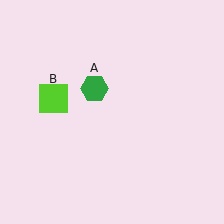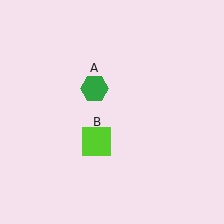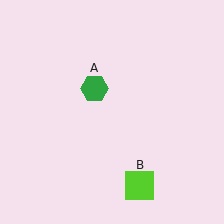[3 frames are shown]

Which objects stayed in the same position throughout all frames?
Green hexagon (object A) remained stationary.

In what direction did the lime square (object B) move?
The lime square (object B) moved down and to the right.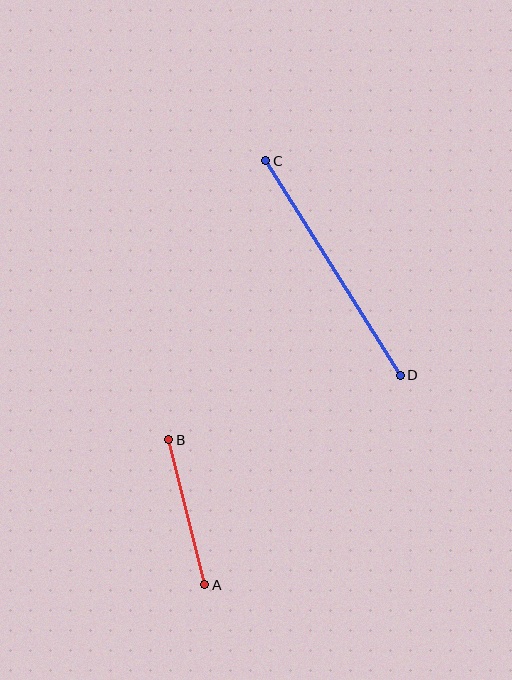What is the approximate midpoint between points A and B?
The midpoint is at approximately (187, 512) pixels.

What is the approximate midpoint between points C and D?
The midpoint is at approximately (333, 268) pixels.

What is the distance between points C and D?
The distance is approximately 253 pixels.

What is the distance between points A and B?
The distance is approximately 149 pixels.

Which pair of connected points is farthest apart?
Points C and D are farthest apart.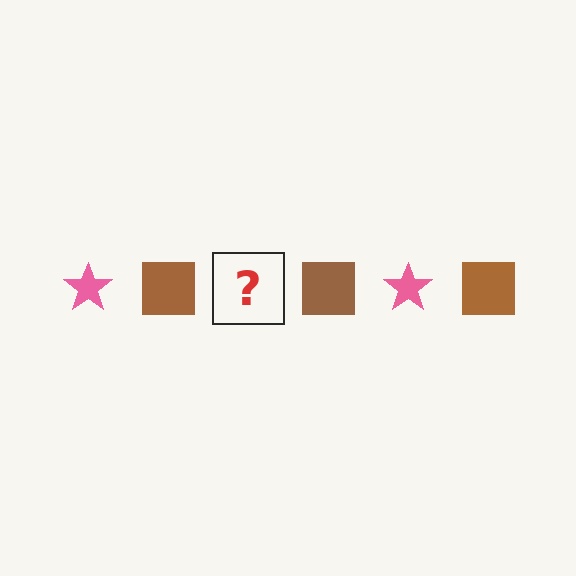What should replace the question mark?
The question mark should be replaced with a pink star.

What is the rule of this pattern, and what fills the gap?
The rule is that the pattern alternates between pink star and brown square. The gap should be filled with a pink star.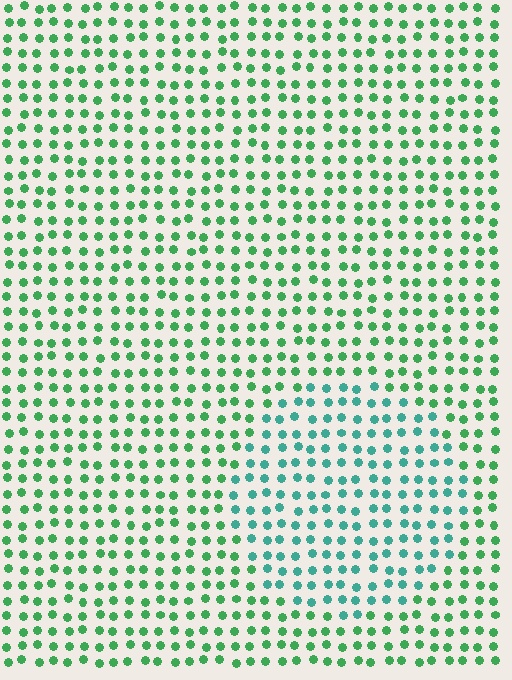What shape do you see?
I see a circle.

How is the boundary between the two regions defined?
The boundary is defined purely by a slight shift in hue (about 36 degrees). Spacing, size, and orientation are identical on both sides.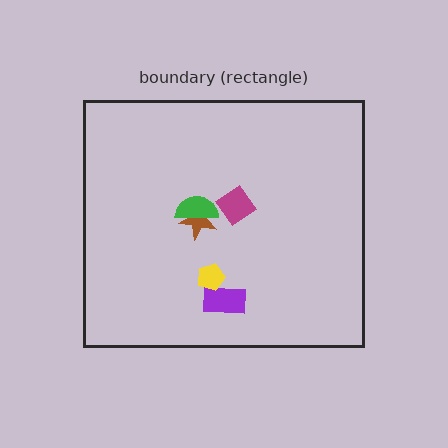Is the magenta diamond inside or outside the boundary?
Inside.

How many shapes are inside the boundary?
5 inside, 0 outside.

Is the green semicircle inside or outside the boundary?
Inside.